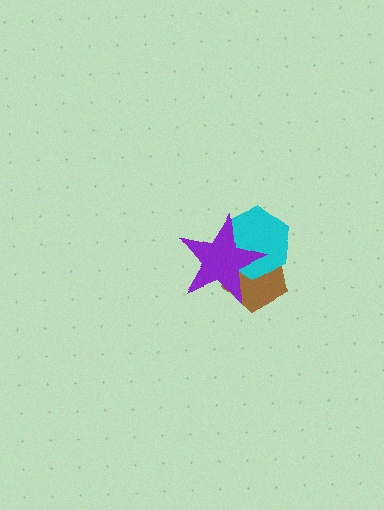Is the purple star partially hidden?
No, no other shape covers it.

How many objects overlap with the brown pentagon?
2 objects overlap with the brown pentagon.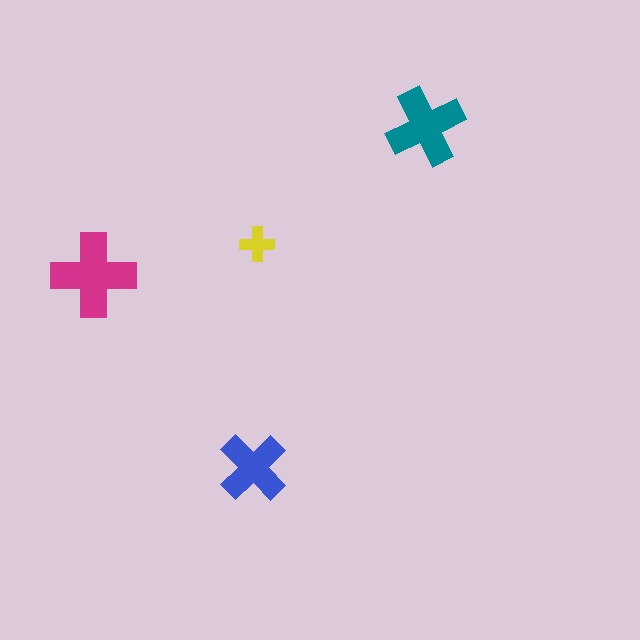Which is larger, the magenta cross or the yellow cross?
The magenta one.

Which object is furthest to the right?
The teal cross is rightmost.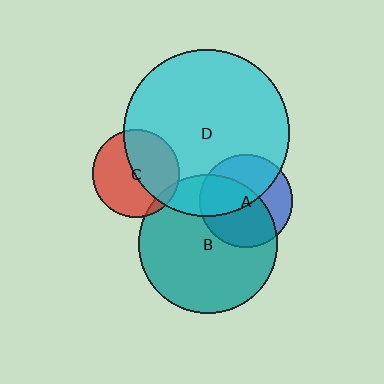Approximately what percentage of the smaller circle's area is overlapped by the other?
Approximately 10%.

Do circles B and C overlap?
Yes.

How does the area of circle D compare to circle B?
Approximately 1.4 times.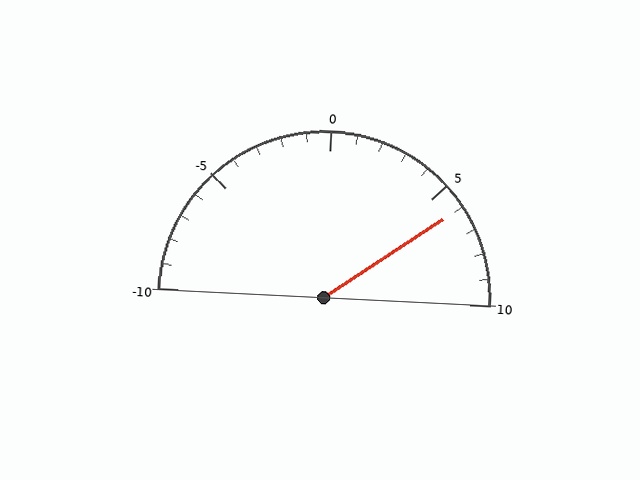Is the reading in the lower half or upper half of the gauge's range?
The reading is in the upper half of the range (-10 to 10).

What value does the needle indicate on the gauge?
The needle indicates approximately 6.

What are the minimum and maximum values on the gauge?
The gauge ranges from -10 to 10.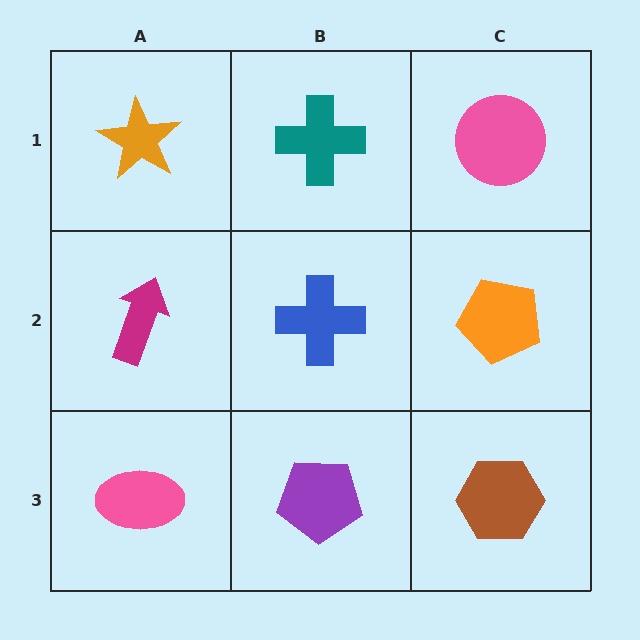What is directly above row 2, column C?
A pink circle.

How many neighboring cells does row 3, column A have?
2.